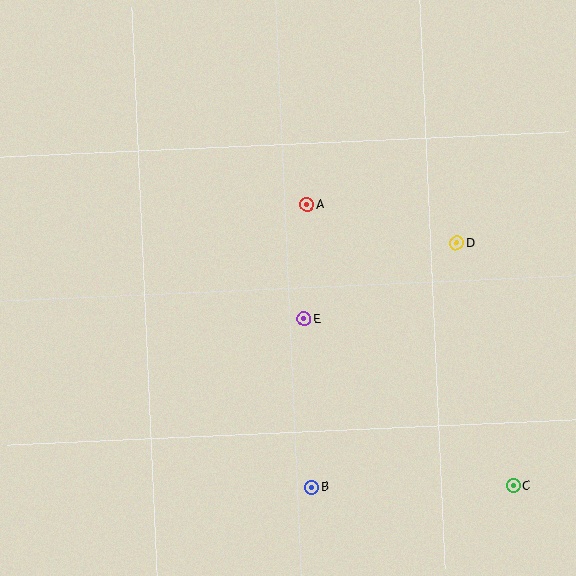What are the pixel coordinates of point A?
Point A is at (307, 205).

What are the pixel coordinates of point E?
Point E is at (304, 319).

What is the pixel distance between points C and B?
The distance between C and B is 201 pixels.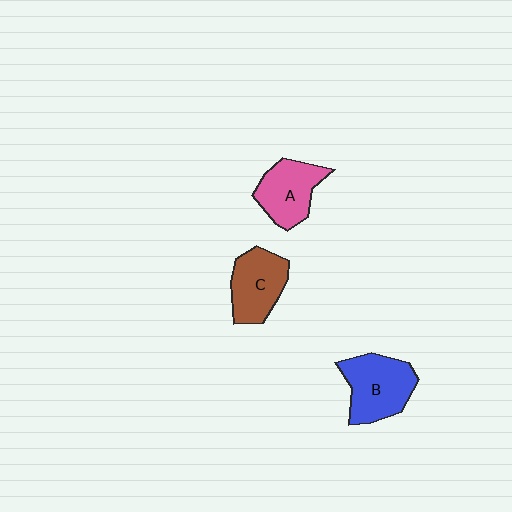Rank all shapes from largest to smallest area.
From largest to smallest: B (blue), C (brown), A (pink).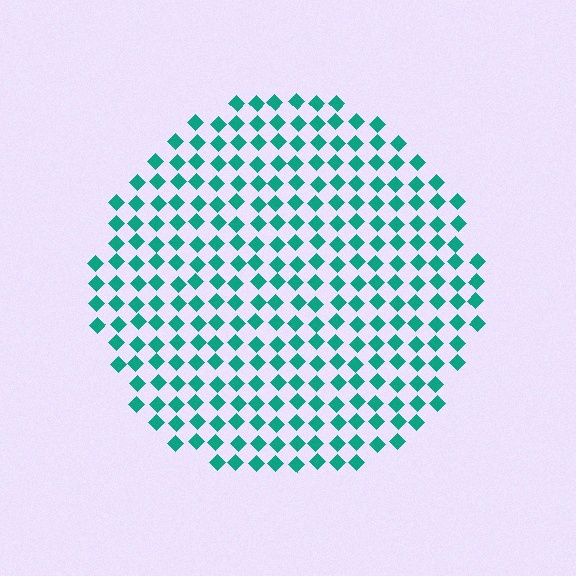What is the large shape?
The large shape is a circle.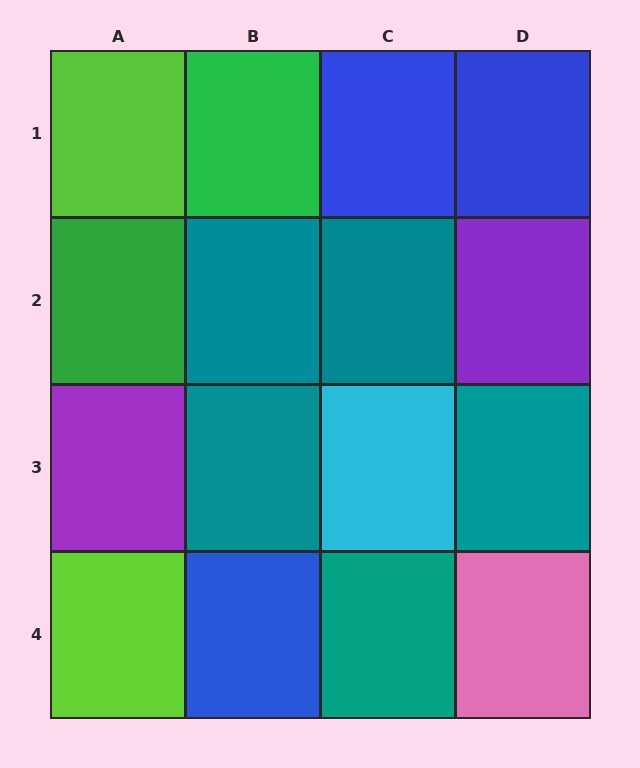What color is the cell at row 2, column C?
Teal.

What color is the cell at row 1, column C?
Blue.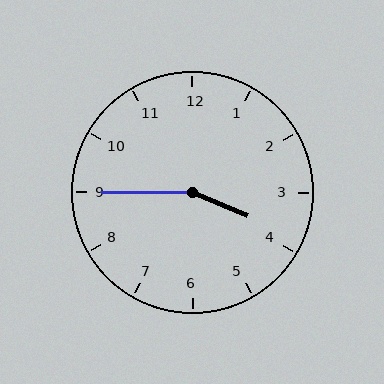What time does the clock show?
3:45.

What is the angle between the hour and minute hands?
Approximately 158 degrees.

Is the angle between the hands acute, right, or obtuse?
It is obtuse.